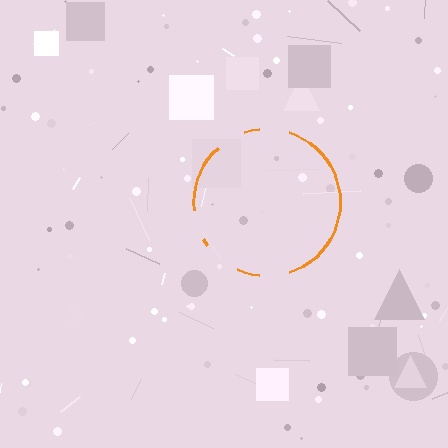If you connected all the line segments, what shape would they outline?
They would outline a circle.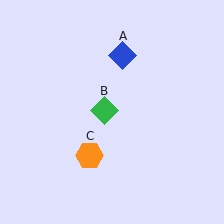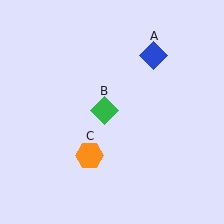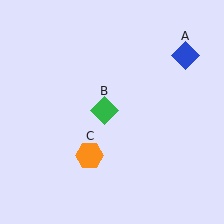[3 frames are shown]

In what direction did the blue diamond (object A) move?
The blue diamond (object A) moved right.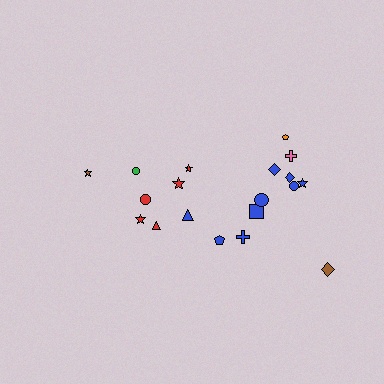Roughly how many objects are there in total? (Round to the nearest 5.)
Roughly 20 objects in total.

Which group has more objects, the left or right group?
The right group.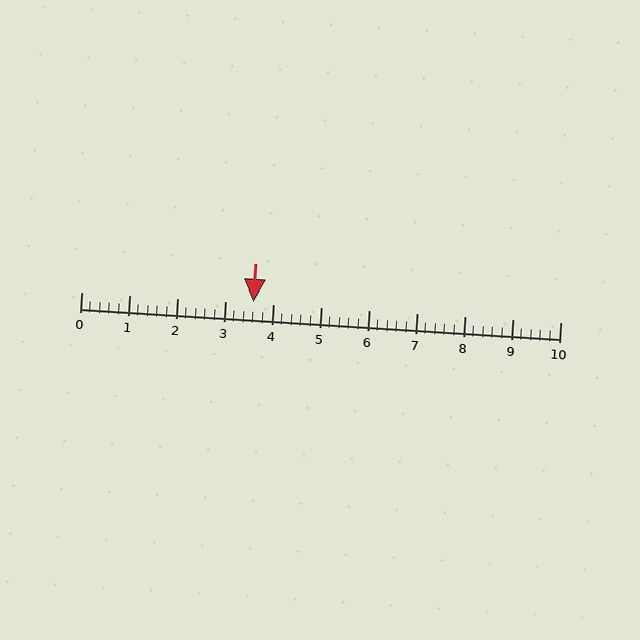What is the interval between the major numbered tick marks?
The major tick marks are spaced 1 units apart.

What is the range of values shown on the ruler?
The ruler shows values from 0 to 10.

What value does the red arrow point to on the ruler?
The red arrow points to approximately 3.6.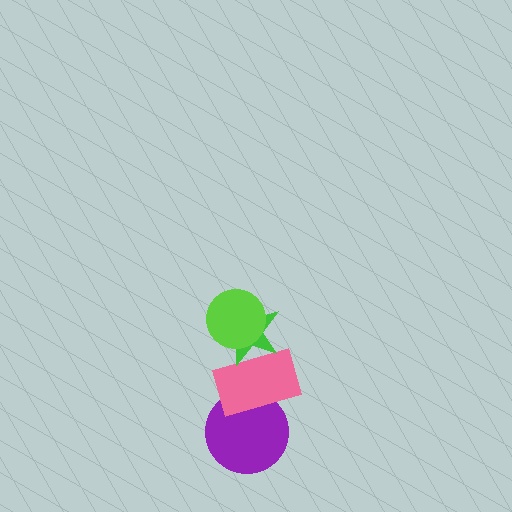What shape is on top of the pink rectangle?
The green star is on top of the pink rectangle.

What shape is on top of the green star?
The lime circle is on top of the green star.